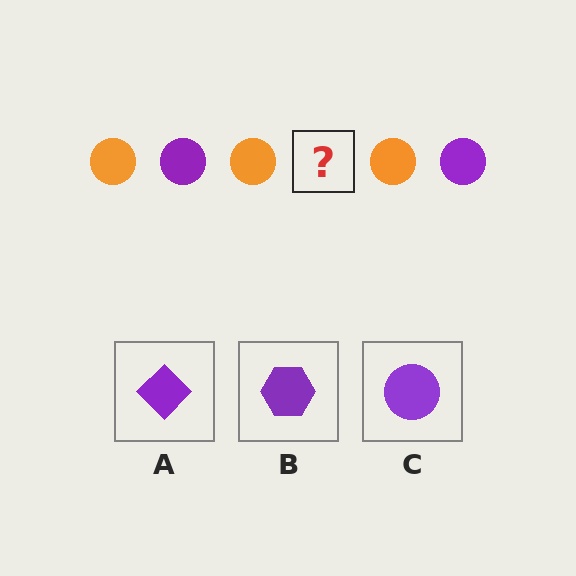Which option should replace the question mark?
Option C.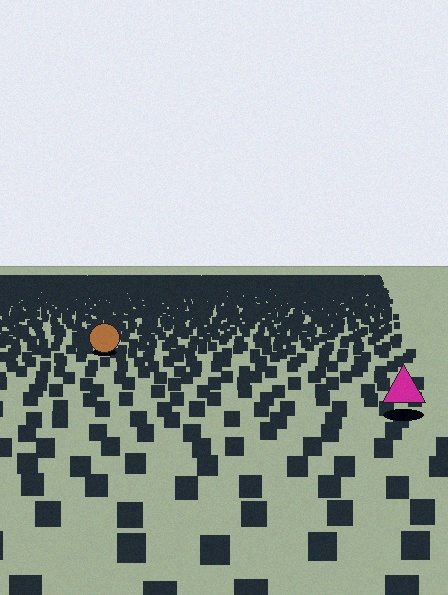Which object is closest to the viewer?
The magenta triangle is closest. The texture marks near it are larger and more spread out.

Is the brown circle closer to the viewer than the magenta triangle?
No. The magenta triangle is closer — you can tell from the texture gradient: the ground texture is coarser near it.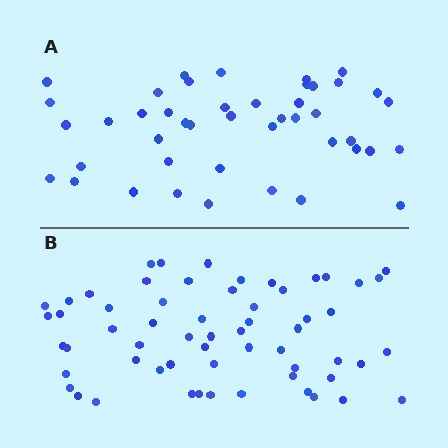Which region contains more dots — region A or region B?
Region B (the bottom region) has more dots.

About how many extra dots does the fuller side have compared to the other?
Region B has approximately 15 more dots than region A.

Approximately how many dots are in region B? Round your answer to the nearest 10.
About 60 dots.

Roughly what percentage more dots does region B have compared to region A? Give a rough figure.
About 35% more.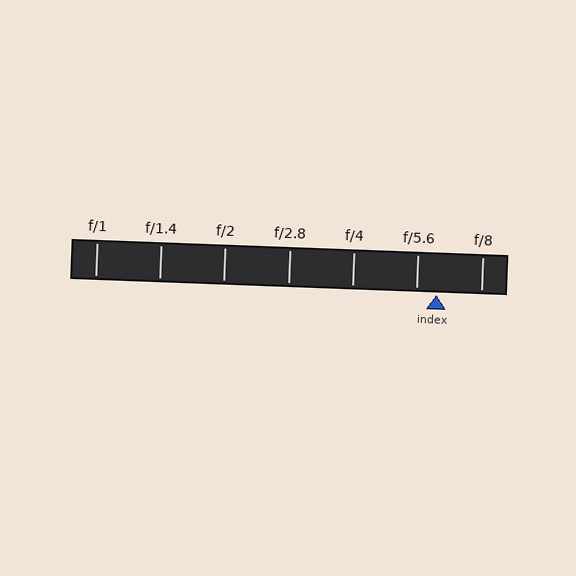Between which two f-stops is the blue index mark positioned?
The index mark is between f/5.6 and f/8.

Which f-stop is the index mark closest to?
The index mark is closest to f/5.6.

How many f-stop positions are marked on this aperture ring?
There are 7 f-stop positions marked.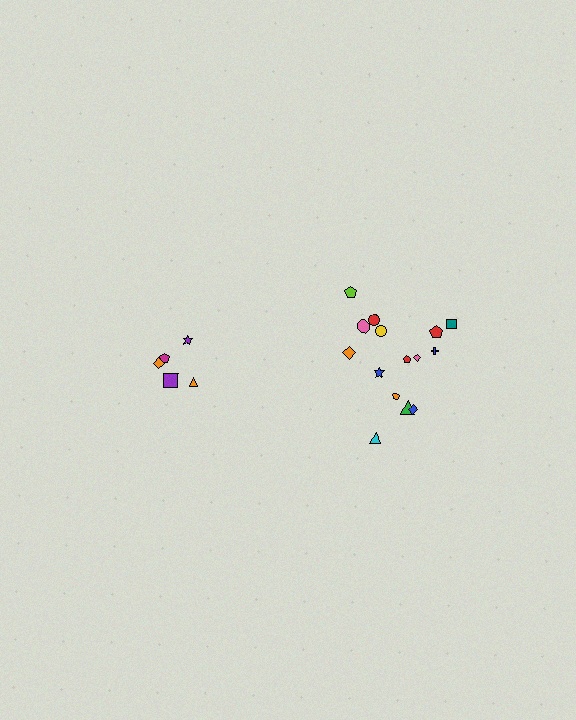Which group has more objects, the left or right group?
The right group.